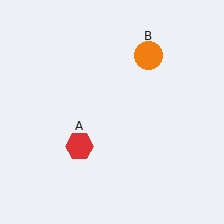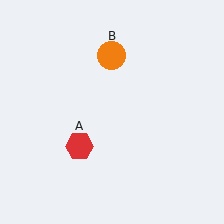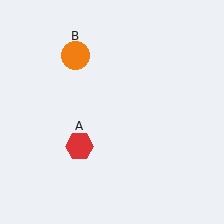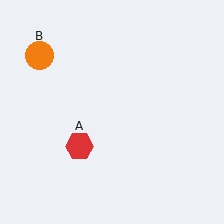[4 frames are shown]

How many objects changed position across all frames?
1 object changed position: orange circle (object B).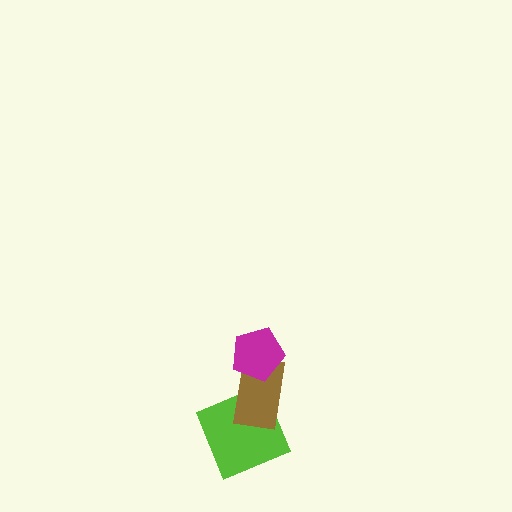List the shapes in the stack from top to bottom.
From top to bottom: the magenta pentagon, the brown rectangle, the lime square.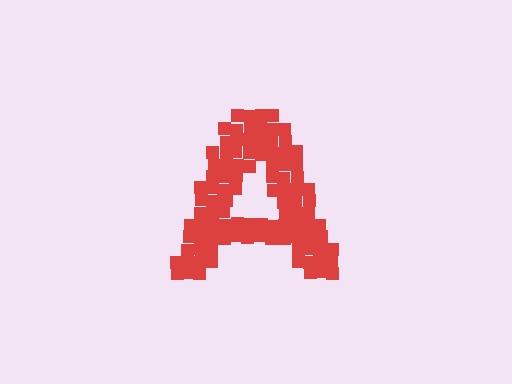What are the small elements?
The small elements are squares.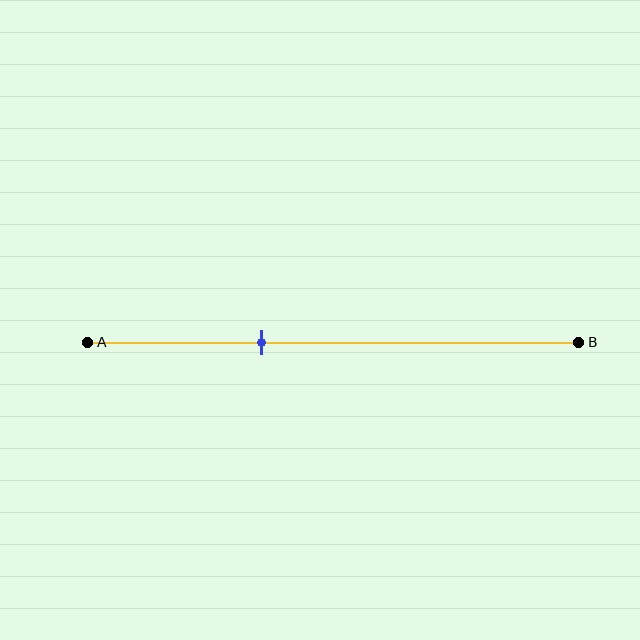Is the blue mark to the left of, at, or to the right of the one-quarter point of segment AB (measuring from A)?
The blue mark is to the right of the one-quarter point of segment AB.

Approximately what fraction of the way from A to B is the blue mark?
The blue mark is approximately 35% of the way from A to B.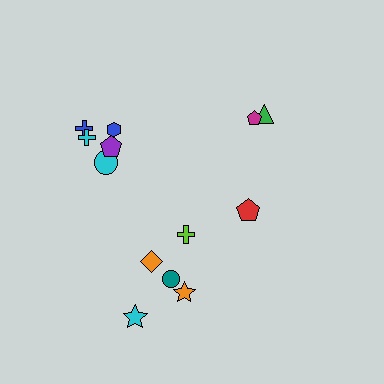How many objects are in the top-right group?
There are 3 objects.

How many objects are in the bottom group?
There are 5 objects.